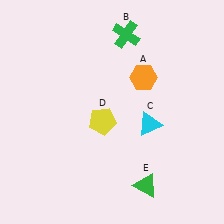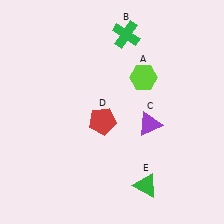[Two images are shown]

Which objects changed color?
A changed from orange to lime. C changed from cyan to purple. D changed from yellow to red.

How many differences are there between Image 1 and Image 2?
There are 3 differences between the two images.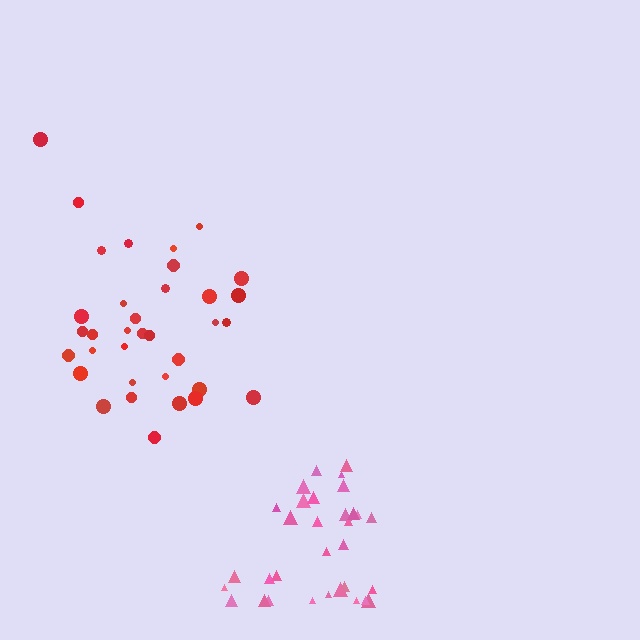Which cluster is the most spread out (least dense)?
Red.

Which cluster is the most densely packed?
Pink.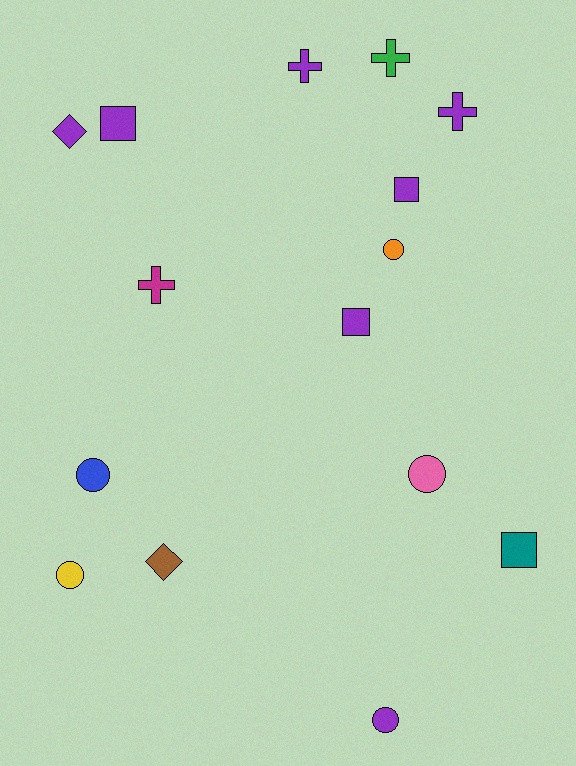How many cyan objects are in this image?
There are no cyan objects.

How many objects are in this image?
There are 15 objects.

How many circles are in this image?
There are 5 circles.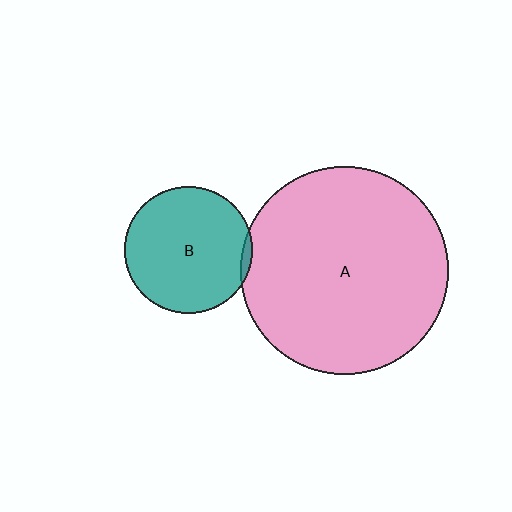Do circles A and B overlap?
Yes.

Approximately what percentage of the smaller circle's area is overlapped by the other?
Approximately 5%.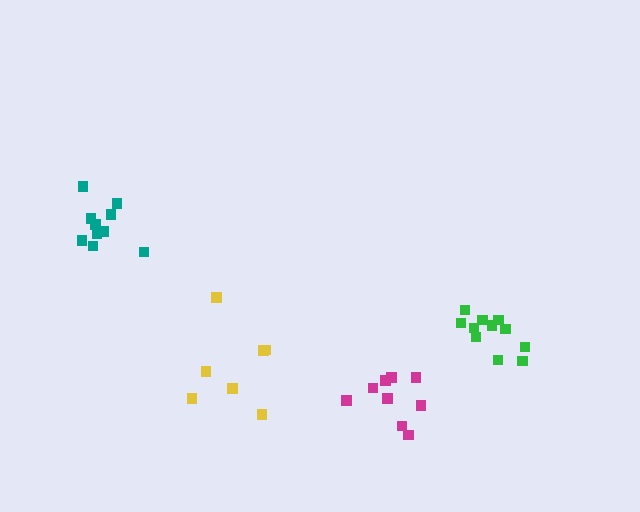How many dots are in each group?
Group 1: 7 dots, Group 2: 10 dots, Group 3: 11 dots, Group 4: 9 dots (37 total).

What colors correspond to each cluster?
The clusters are colored: yellow, teal, green, magenta.